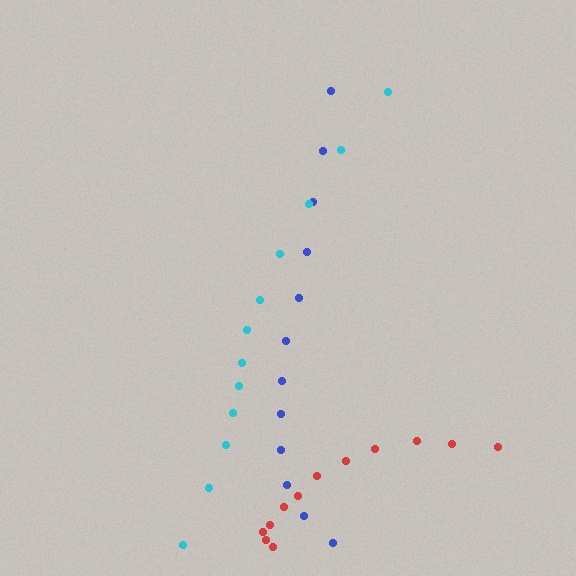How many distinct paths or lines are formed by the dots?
There are 3 distinct paths.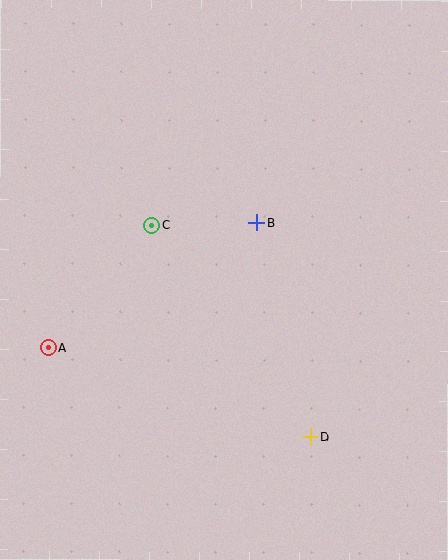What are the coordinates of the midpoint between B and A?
The midpoint between B and A is at (153, 285).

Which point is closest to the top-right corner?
Point B is closest to the top-right corner.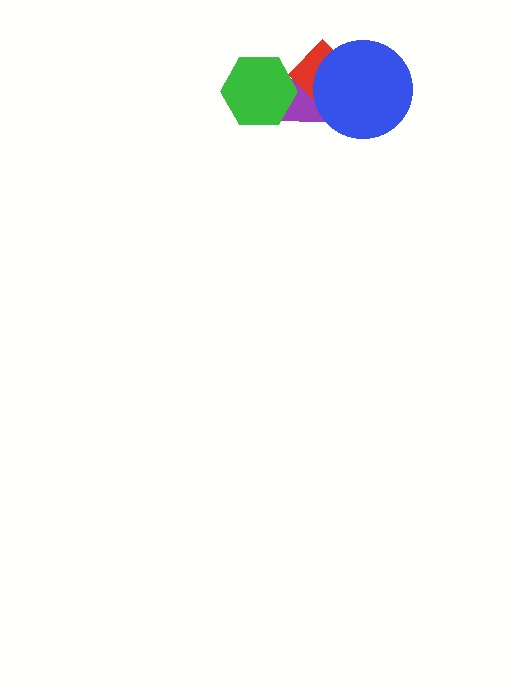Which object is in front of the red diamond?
The blue circle is in front of the red diamond.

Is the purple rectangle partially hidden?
Yes, it is partially covered by another shape.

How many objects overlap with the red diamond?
2 objects overlap with the red diamond.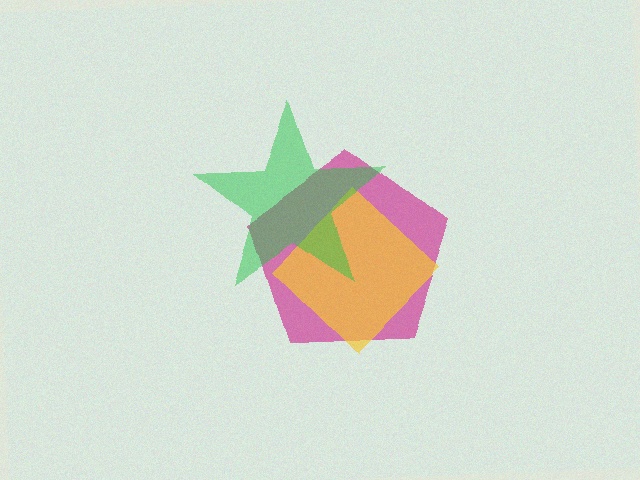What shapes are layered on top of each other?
The layered shapes are: a magenta pentagon, a yellow diamond, a green star.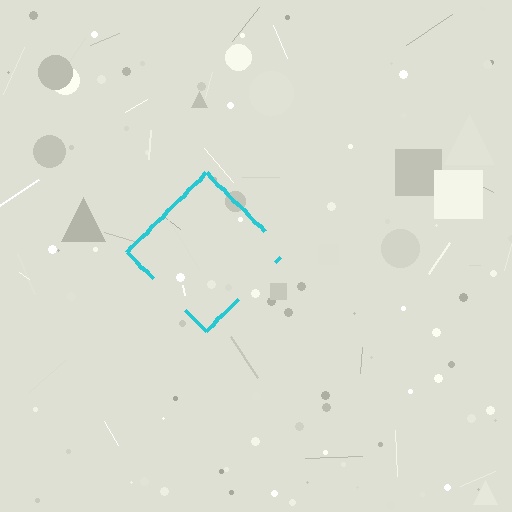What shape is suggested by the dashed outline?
The dashed outline suggests a diamond.